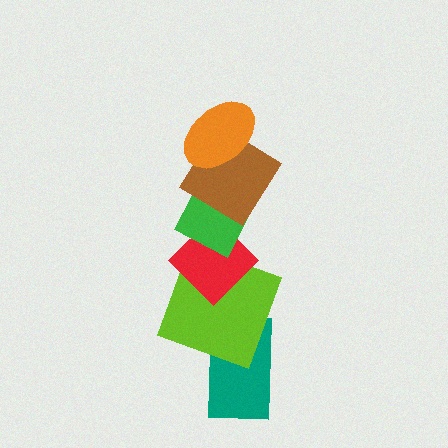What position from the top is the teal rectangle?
The teal rectangle is 6th from the top.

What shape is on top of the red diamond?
The green diamond is on top of the red diamond.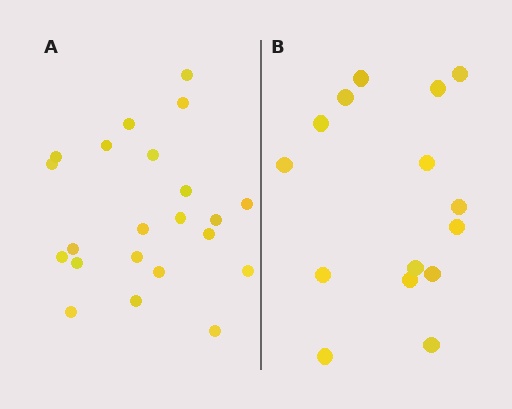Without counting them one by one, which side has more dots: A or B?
Region A (the left region) has more dots.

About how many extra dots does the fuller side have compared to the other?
Region A has roughly 8 or so more dots than region B.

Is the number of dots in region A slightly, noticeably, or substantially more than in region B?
Region A has substantially more. The ratio is roughly 1.5 to 1.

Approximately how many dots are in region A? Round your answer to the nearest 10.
About 20 dots. (The exact count is 22, which rounds to 20.)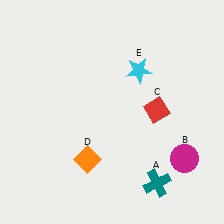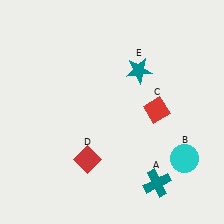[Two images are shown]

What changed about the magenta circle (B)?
In Image 1, B is magenta. In Image 2, it changed to cyan.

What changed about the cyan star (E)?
In Image 1, E is cyan. In Image 2, it changed to teal.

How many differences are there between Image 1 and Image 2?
There are 3 differences between the two images.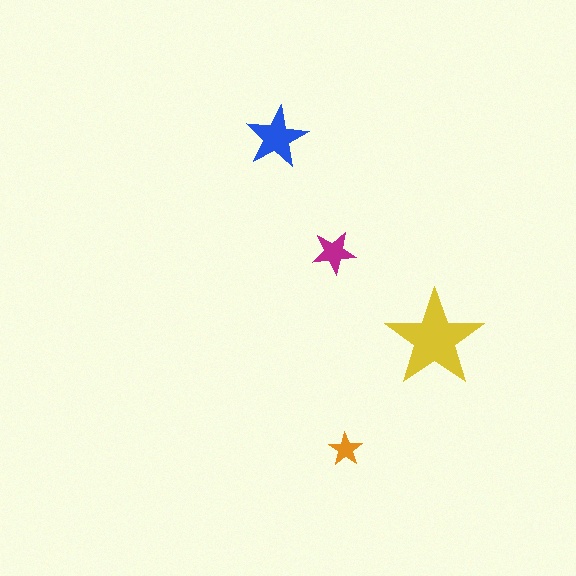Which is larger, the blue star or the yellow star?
The yellow one.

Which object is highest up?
The blue star is topmost.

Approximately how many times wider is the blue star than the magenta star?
About 1.5 times wider.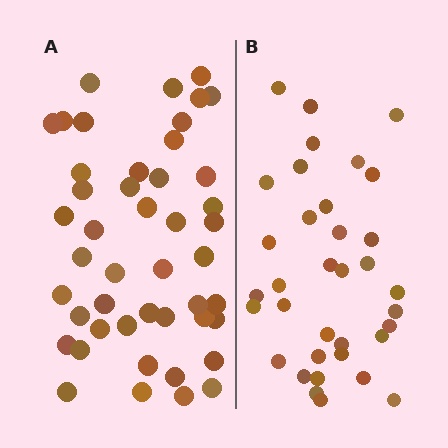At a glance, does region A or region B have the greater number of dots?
Region A (the left region) has more dots.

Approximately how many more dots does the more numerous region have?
Region A has roughly 12 or so more dots than region B.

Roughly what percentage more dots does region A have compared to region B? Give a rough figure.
About 30% more.